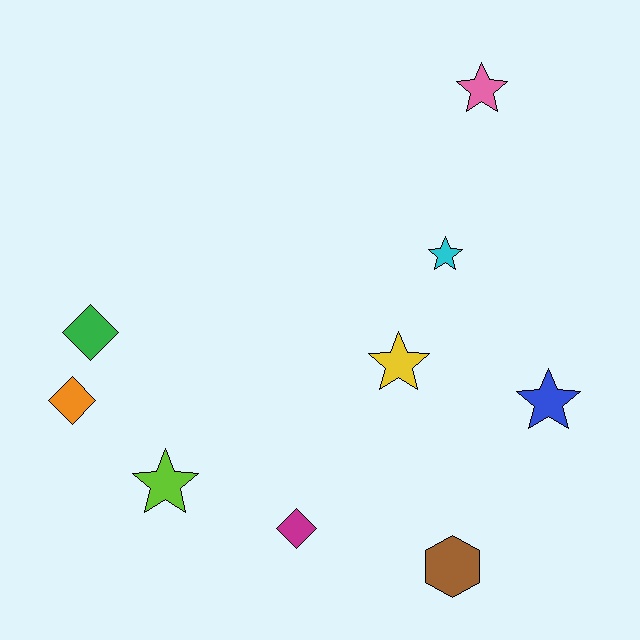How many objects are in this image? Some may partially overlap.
There are 9 objects.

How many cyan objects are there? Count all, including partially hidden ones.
There is 1 cyan object.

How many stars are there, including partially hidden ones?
There are 5 stars.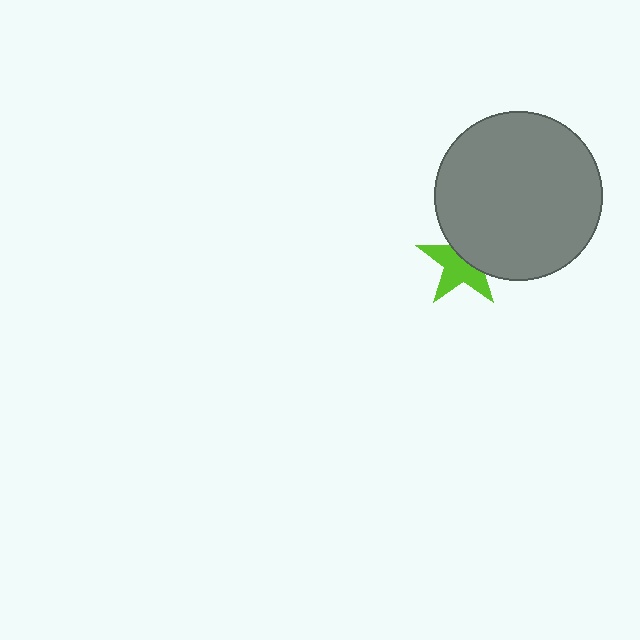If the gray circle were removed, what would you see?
You would see the complete lime star.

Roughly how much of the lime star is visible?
About half of it is visible (roughly 57%).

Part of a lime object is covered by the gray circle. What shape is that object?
It is a star.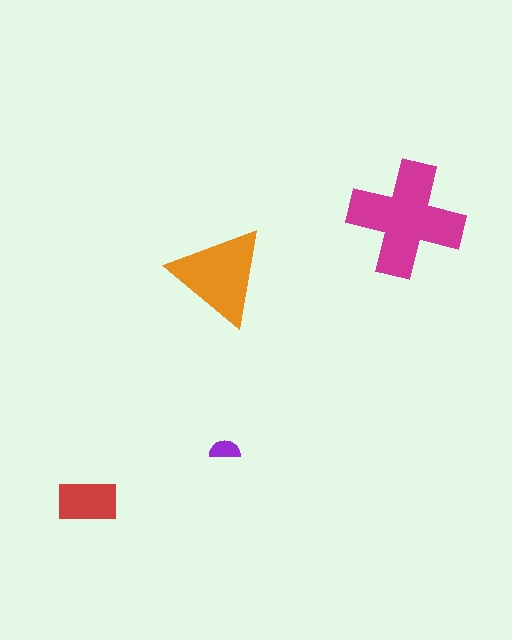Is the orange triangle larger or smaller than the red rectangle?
Larger.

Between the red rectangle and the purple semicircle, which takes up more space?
The red rectangle.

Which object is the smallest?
The purple semicircle.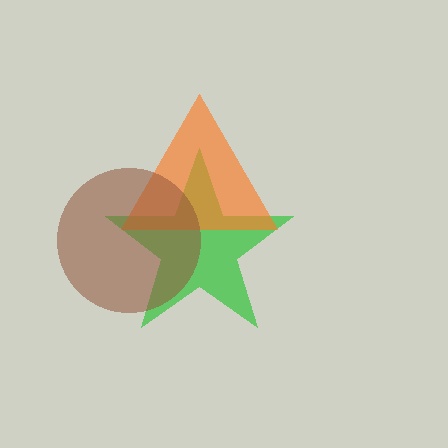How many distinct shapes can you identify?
There are 3 distinct shapes: a green star, an orange triangle, a brown circle.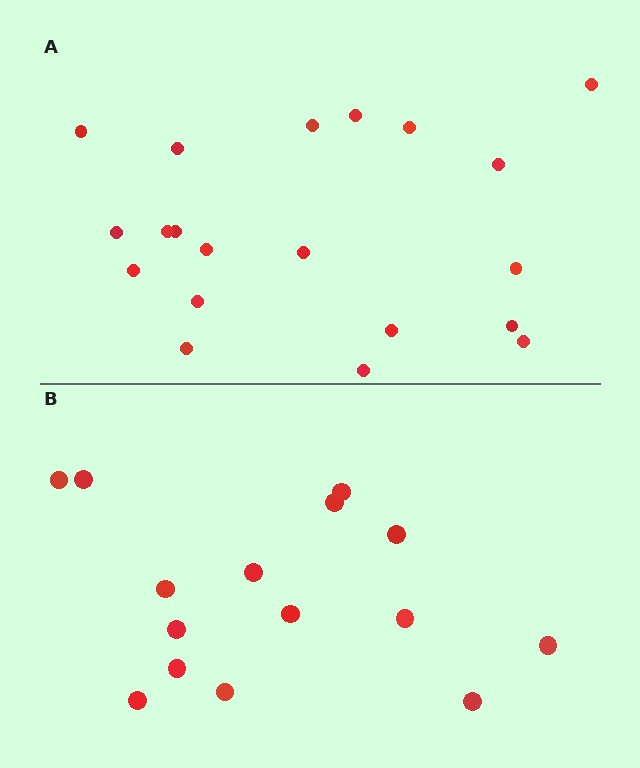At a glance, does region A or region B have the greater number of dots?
Region A (the top region) has more dots.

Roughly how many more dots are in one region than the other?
Region A has about 5 more dots than region B.